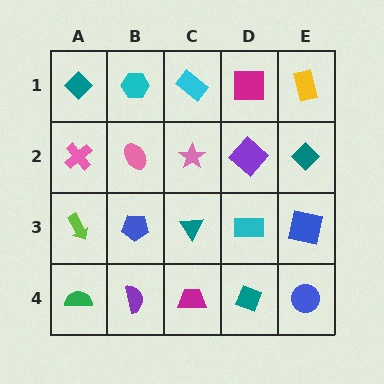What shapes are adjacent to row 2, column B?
A cyan hexagon (row 1, column B), a blue pentagon (row 3, column B), a pink cross (row 2, column A), a pink star (row 2, column C).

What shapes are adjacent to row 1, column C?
A pink star (row 2, column C), a cyan hexagon (row 1, column B), a magenta square (row 1, column D).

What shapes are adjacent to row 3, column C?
A pink star (row 2, column C), a magenta trapezoid (row 4, column C), a blue pentagon (row 3, column B), a cyan rectangle (row 3, column D).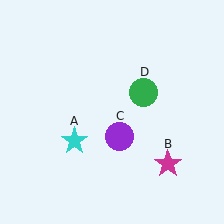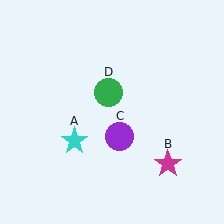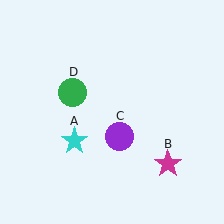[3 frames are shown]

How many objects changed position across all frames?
1 object changed position: green circle (object D).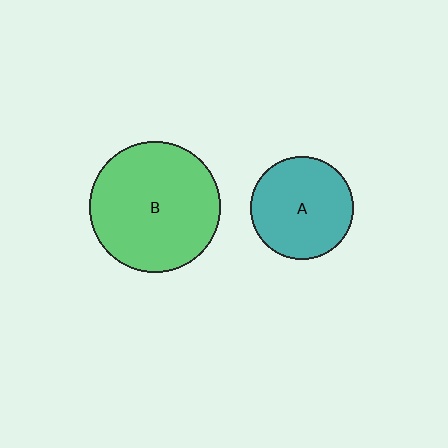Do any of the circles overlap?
No, none of the circles overlap.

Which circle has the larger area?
Circle B (green).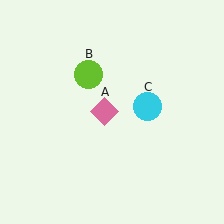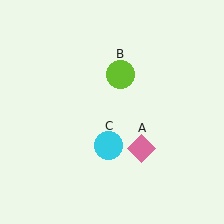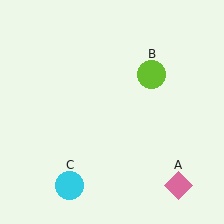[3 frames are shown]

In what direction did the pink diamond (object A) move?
The pink diamond (object A) moved down and to the right.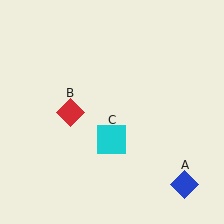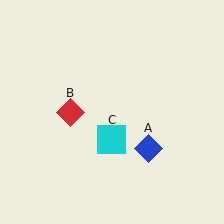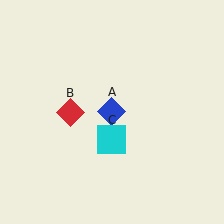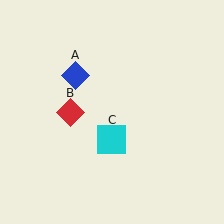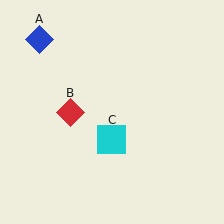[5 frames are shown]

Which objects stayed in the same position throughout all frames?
Red diamond (object B) and cyan square (object C) remained stationary.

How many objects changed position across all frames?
1 object changed position: blue diamond (object A).